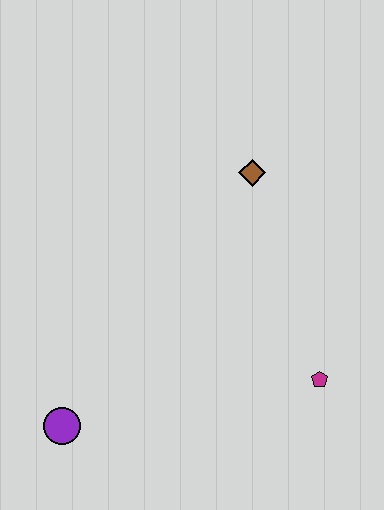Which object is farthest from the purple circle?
The brown diamond is farthest from the purple circle.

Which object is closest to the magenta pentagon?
The brown diamond is closest to the magenta pentagon.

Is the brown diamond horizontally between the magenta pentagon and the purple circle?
Yes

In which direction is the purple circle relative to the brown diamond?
The purple circle is below the brown diamond.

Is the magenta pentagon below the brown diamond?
Yes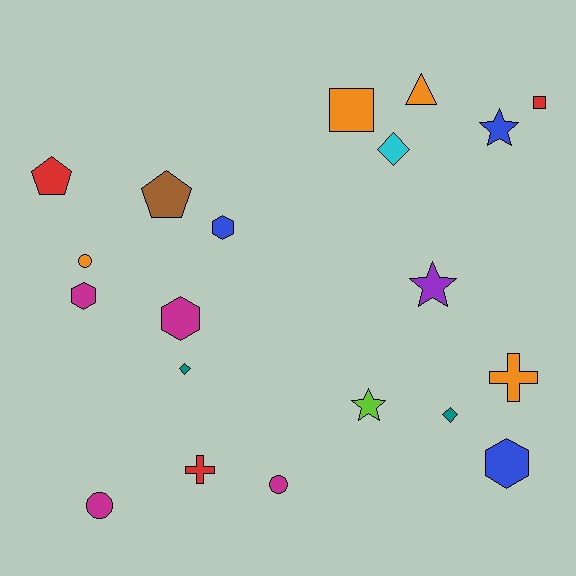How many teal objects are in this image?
There are 2 teal objects.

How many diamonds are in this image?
There are 3 diamonds.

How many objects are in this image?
There are 20 objects.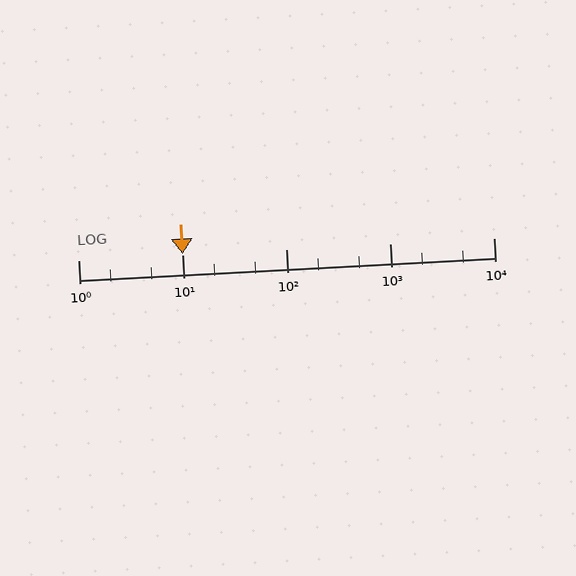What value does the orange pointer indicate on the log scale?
The pointer indicates approximately 10.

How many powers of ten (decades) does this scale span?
The scale spans 4 decades, from 1 to 10000.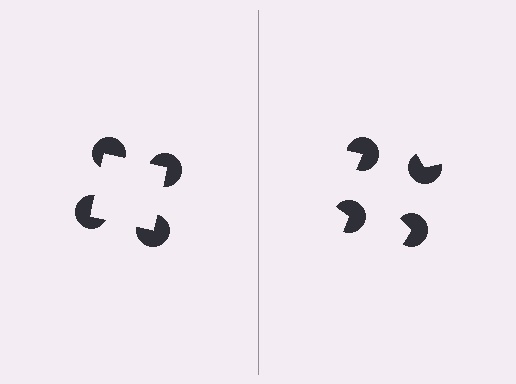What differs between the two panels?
The pac-man discs are positioned identically on both sides; only the wedge orientations differ. On the left they align to a square; on the right they are misaligned.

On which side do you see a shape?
An illusory square appears on the left side. On the right side the wedge cuts are rotated, so no coherent shape forms.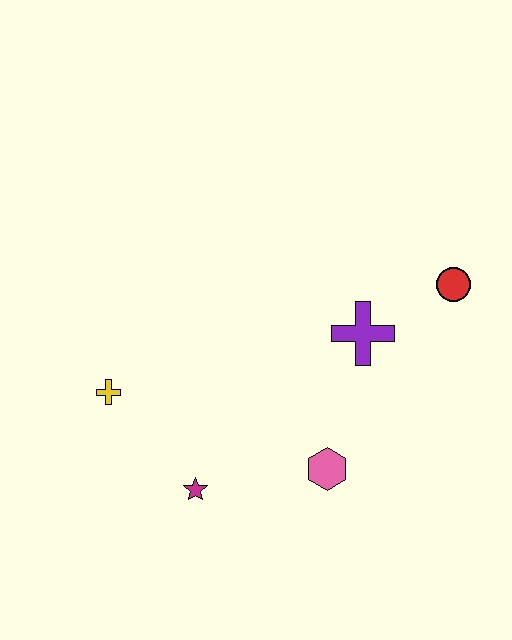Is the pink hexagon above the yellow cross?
No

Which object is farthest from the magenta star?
The red circle is farthest from the magenta star.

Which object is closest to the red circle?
The purple cross is closest to the red circle.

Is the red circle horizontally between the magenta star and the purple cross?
No